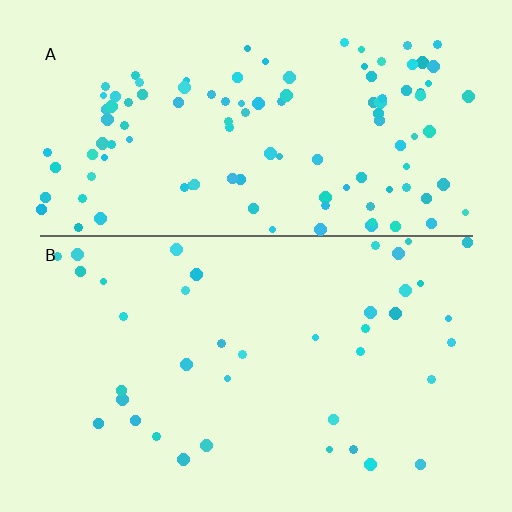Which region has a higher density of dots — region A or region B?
A (the top).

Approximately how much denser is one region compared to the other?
Approximately 2.8× — region A over region B.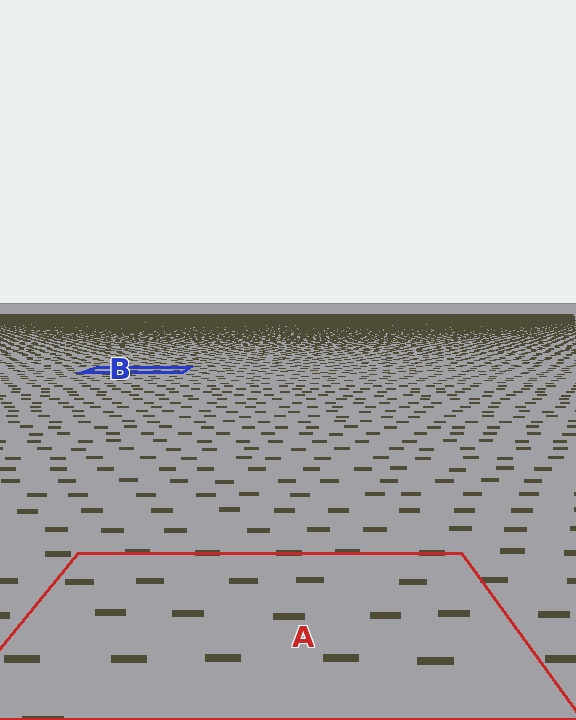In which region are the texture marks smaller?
The texture marks are smaller in region B, because it is farther away.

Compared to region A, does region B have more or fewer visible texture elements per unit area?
Region B has more texture elements per unit area — they are packed more densely because it is farther away.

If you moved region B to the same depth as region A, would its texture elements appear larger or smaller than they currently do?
They would appear larger. At a closer depth, the same texture elements are projected at a bigger on-screen size.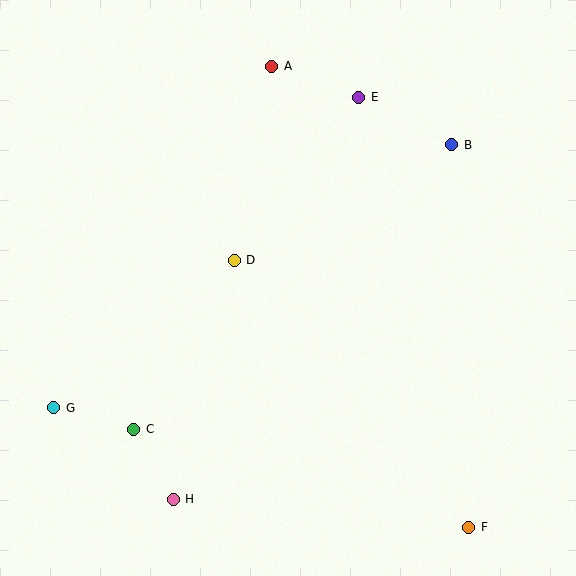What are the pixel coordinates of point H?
Point H is at (173, 499).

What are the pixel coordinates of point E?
Point E is at (359, 97).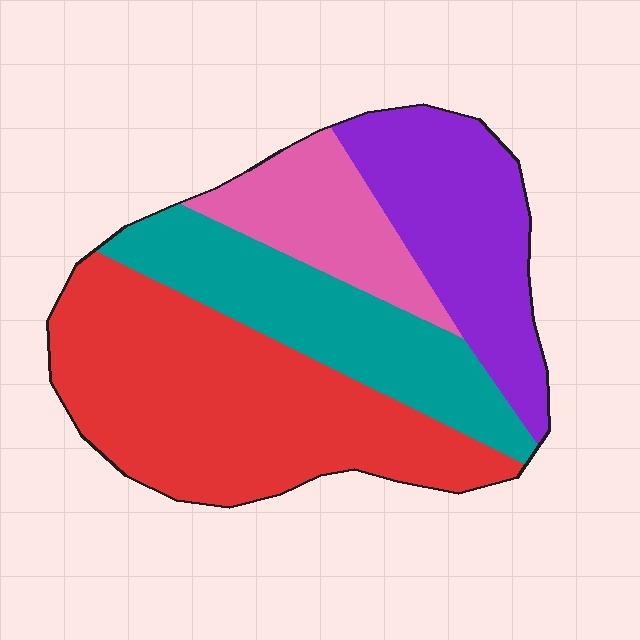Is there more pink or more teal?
Teal.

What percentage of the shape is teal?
Teal takes up about one quarter (1/4) of the shape.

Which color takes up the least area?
Pink, at roughly 15%.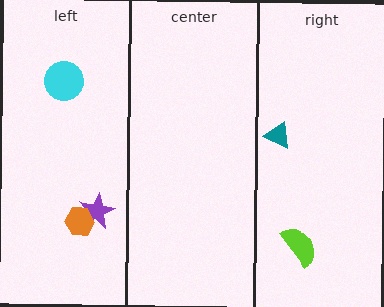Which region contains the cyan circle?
The left region.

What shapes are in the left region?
The purple star, the cyan circle, the orange hexagon.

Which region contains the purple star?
The left region.